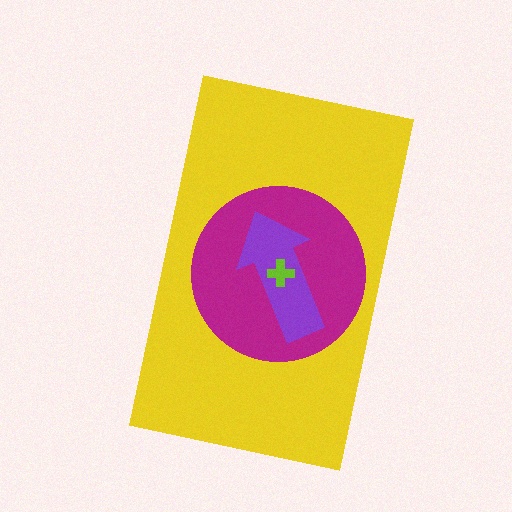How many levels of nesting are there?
4.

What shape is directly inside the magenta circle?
The purple arrow.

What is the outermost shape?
The yellow rectangle.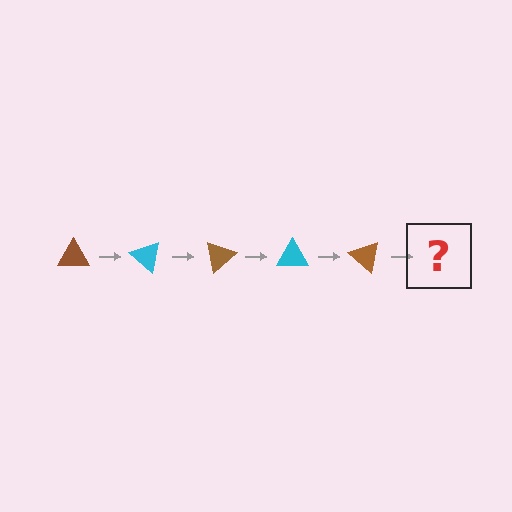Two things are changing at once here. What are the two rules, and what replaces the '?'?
The two rules are that it rotates 40 degrees each step and the color cycles through brown and cyan. The '?' should be a cyan triangle, rotated 200 degrees from the start.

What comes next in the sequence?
The next element should be a cyan triangle, rotated 200 degrees from the start.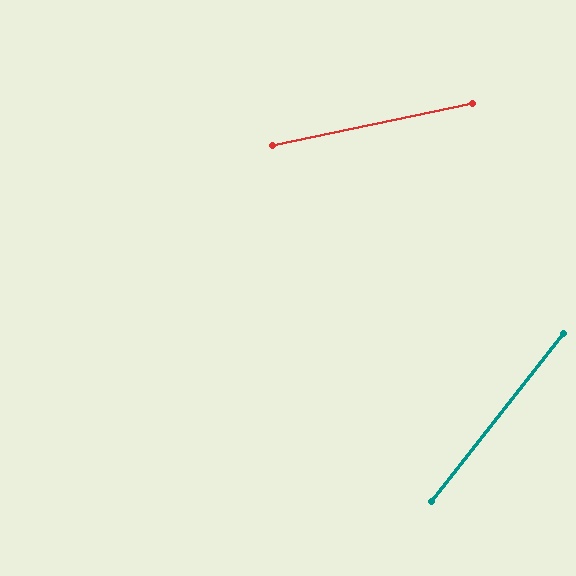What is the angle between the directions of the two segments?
Approximately 40 degrees.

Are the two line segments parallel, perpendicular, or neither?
Neither parallel nor perpendicular — they differ by about 40°.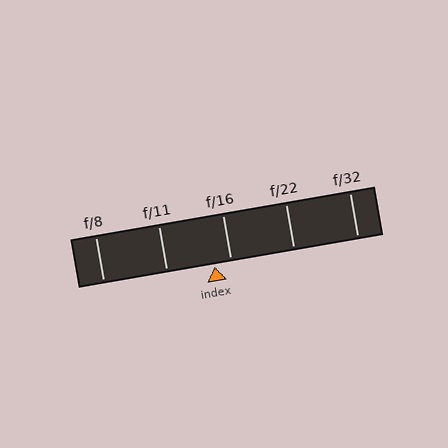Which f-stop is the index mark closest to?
The index mark is closest to f/16.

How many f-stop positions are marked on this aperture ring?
There are 5 f-stop positions marked.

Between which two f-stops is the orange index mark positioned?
The index mark is between f/11 and f/16.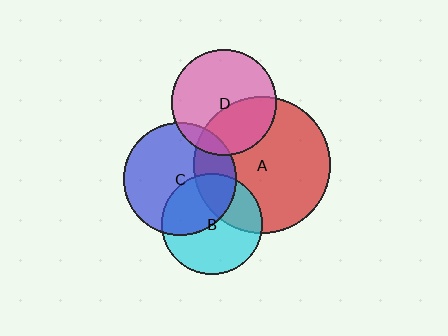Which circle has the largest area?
Circle A (red).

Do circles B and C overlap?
Yes.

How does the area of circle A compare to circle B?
Approximately 1.8 times.